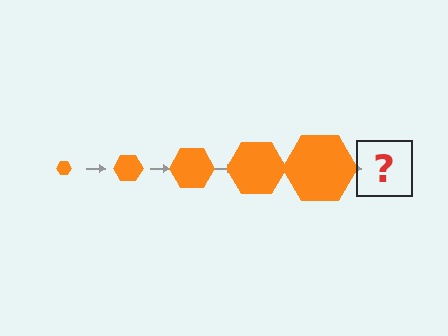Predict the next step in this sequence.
The next step is an orange hexagon, larger than the previous one.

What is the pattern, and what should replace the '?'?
The pattern is that the hexagon gets progressively larger each step. The '?' should be an orange hexagon, larger than the previous one.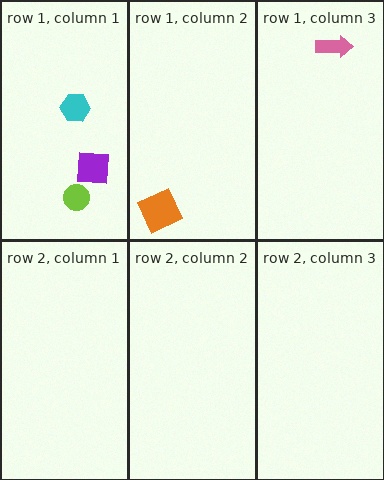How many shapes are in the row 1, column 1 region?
3.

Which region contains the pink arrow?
The row 1, column 3 region.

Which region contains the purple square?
The row 1, column 1 region.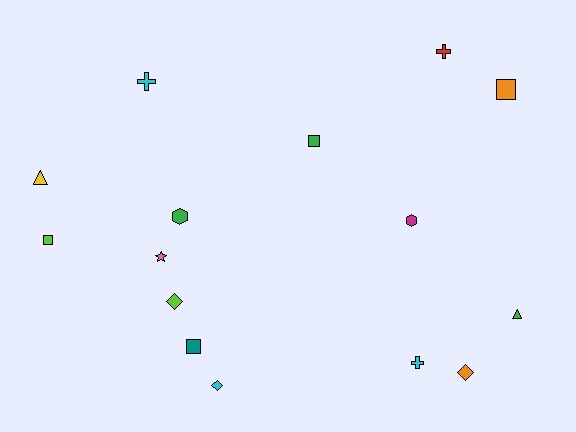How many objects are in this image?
There are 15 objects.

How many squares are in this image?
There are 4 squares.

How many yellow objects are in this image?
There is 1 yellow object.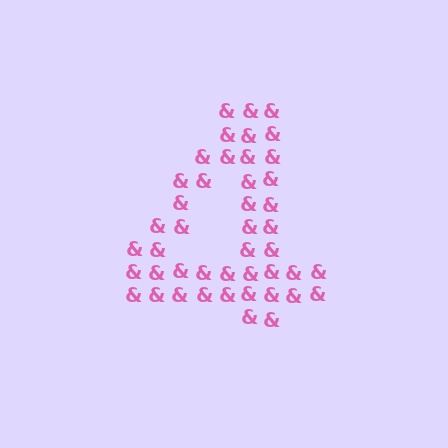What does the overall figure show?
The overall figure shows the digit 4.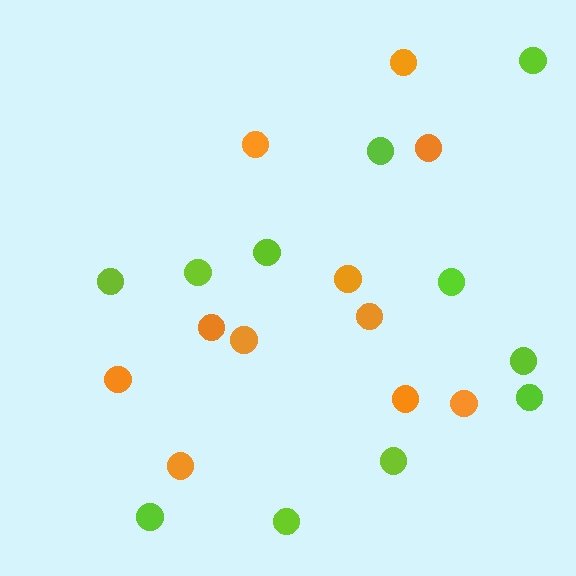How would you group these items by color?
There are 2 groups: one group of orange circles (11) and one group of lime circles (11).